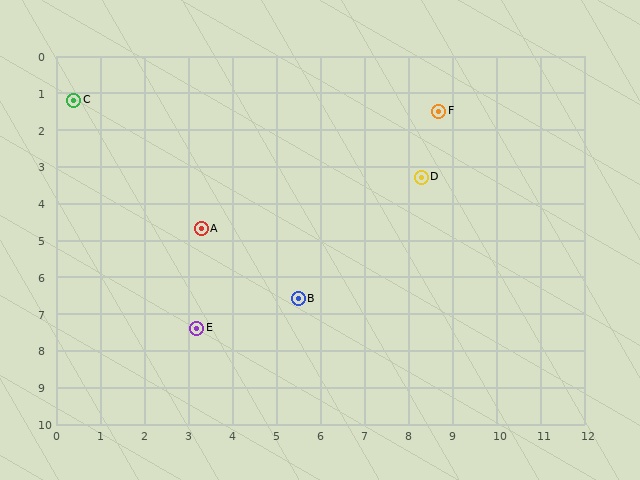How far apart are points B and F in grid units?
Points B and F are about 6.0 grid units apart.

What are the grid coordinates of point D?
Point D is at approximately (8.3, 3.3).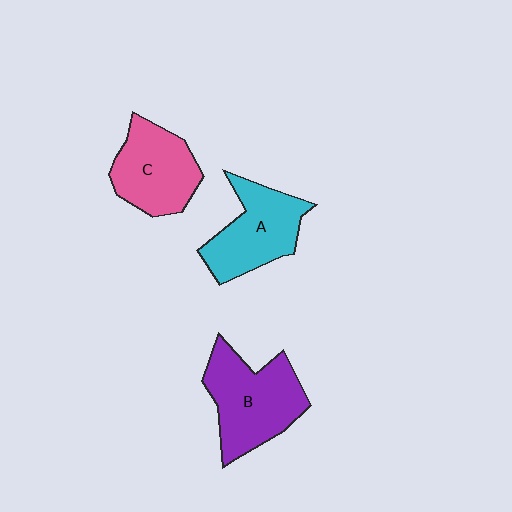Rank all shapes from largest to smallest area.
From largest to smallest: B (purple), A (cyan), C (pink).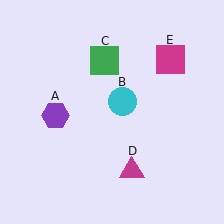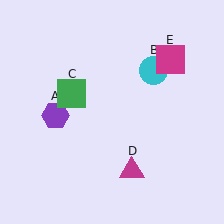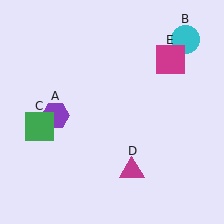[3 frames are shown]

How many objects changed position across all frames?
2 objects changed position: cyan circle (object B), green square (object C).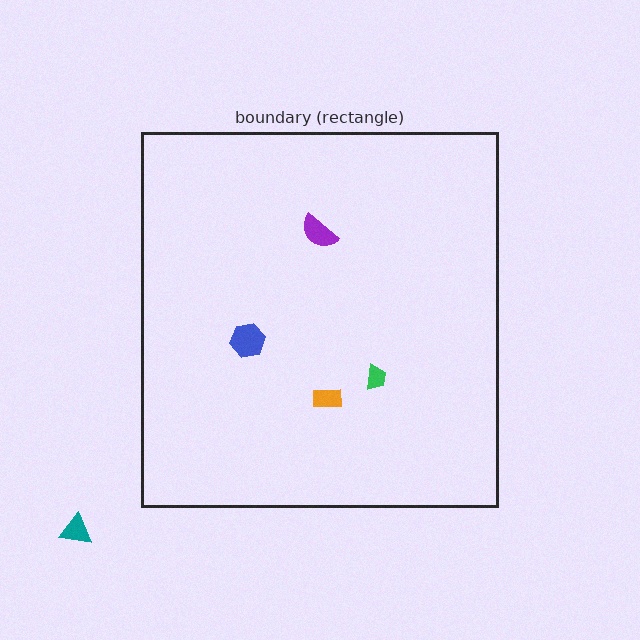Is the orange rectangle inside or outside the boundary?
Inside.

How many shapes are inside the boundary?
4 inside, 1 outside.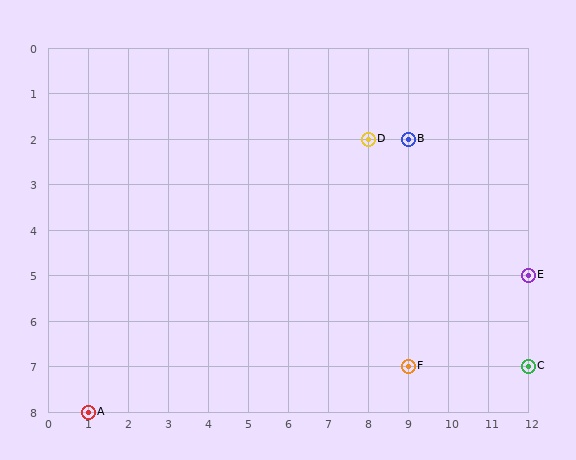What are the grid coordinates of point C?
Point C is at grid coordinates (12, 7).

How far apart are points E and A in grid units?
Points E and A are 11 columns and 3 rows apart (about 11.4 grid units diagonally).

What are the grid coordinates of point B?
Point B is at grid coordinates (9, 2).